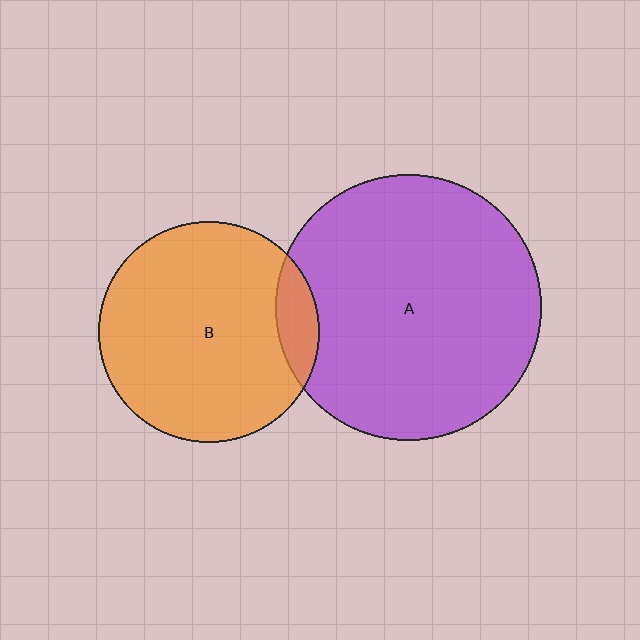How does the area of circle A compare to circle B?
Approximately 1.4 times.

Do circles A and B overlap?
Yes.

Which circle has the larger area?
Circle A (purple).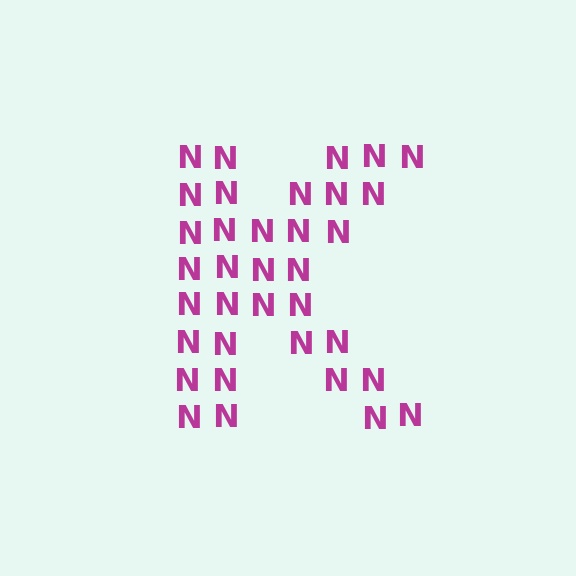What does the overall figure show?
The overall figure shows the letter K.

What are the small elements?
The small elements are letter N's.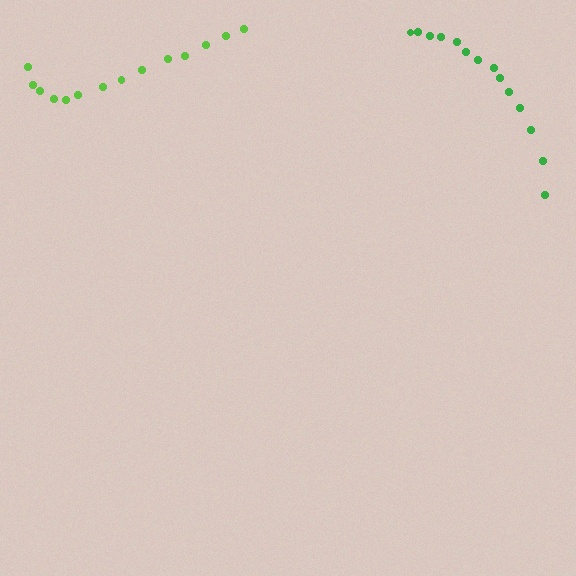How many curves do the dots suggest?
There are 2 distinct paths.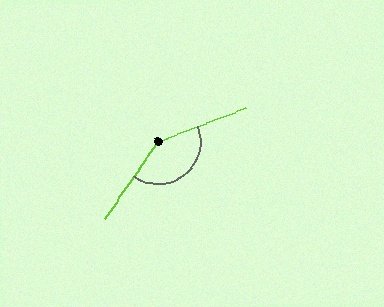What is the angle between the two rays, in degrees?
Approximately 146 degrees.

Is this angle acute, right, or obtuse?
It is obtuse.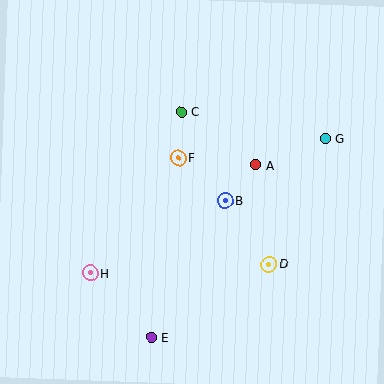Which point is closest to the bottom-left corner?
Point H is closest to the bottom-left corner.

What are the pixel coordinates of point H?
Point H is at (90, 273).